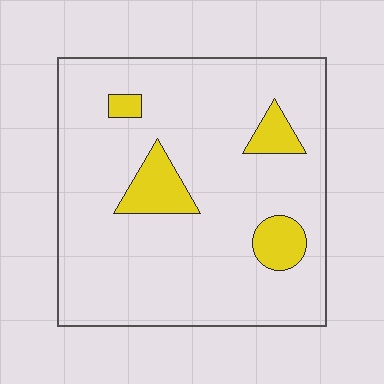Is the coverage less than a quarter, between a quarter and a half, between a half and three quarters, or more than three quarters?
Less than a quarter.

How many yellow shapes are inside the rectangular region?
4.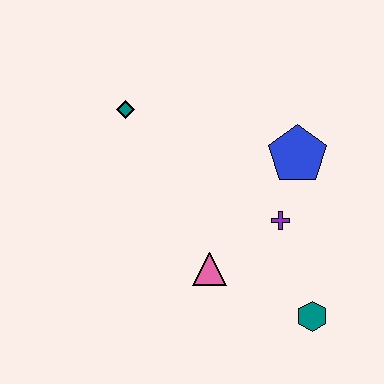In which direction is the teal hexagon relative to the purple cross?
The teal hexagon is below the purple cross.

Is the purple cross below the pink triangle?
No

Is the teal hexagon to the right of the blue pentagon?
Yes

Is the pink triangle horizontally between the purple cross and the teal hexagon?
No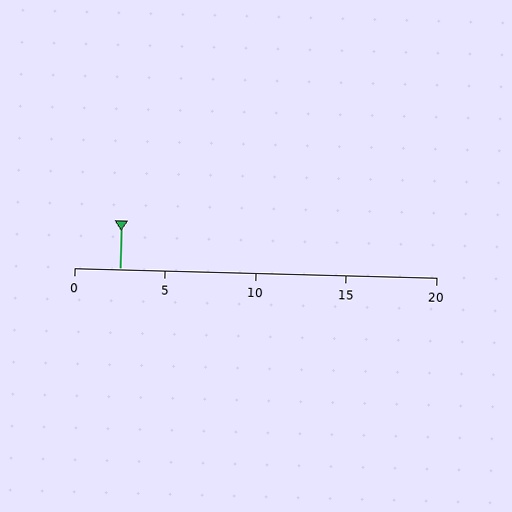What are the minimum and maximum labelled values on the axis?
The axis runs from 0 to 20.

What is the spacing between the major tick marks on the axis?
The major ticks are spaced 5 apart.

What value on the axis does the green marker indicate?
The marker indicates approximately 2.5.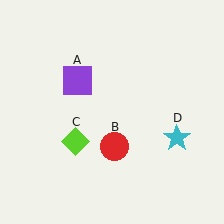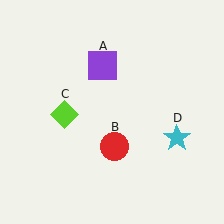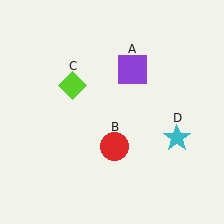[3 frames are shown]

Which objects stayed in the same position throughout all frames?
Red circle (object B) and cyan star (object D) remained stationary.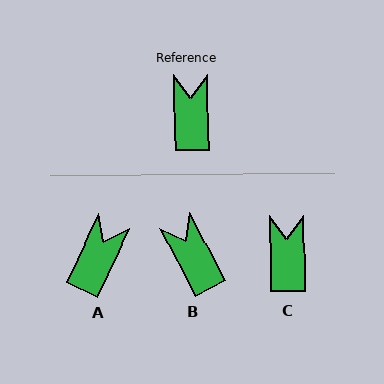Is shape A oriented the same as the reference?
No, it is off by about 26 degrees.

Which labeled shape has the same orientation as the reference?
C.